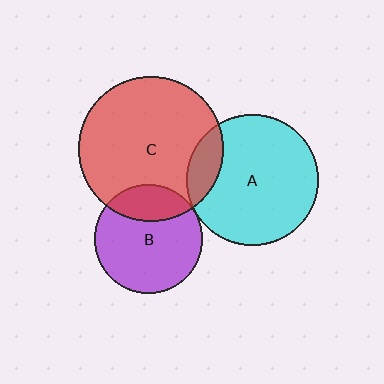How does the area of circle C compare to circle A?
Approximately 1.2 times.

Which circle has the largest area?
Circle C (red).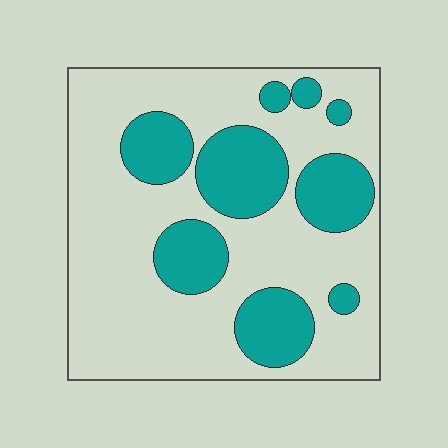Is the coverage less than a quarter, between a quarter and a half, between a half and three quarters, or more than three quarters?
Between a quarter and a half.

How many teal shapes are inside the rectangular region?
9.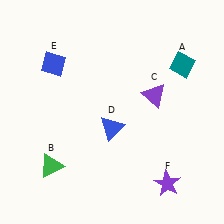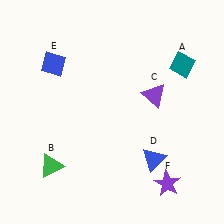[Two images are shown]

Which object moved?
The blue triangle (D) moved right.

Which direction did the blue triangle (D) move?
The blue triangle (D) moved right.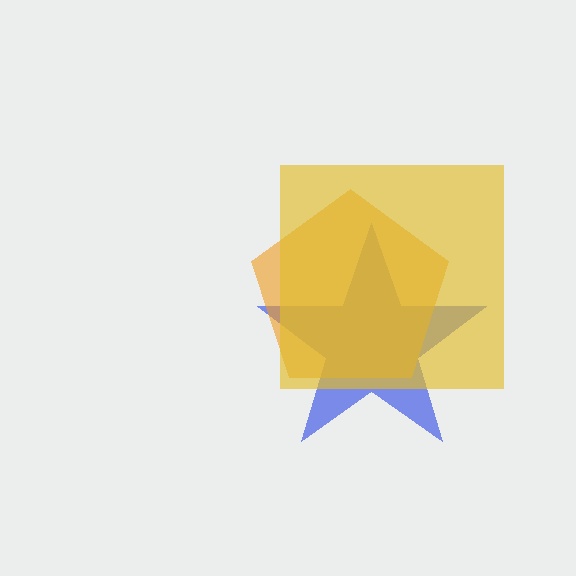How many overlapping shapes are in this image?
There are 3 overlapping shapes in the image.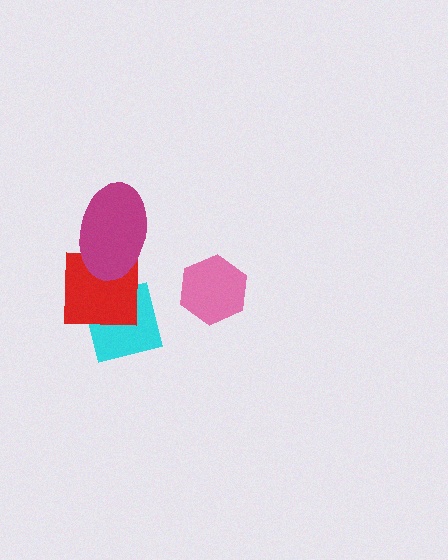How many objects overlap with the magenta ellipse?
1 object overlaps with the magenta ellipse.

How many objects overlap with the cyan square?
1 object overlaps with the cyan square.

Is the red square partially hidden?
Yes, it is partially covered by another shape.